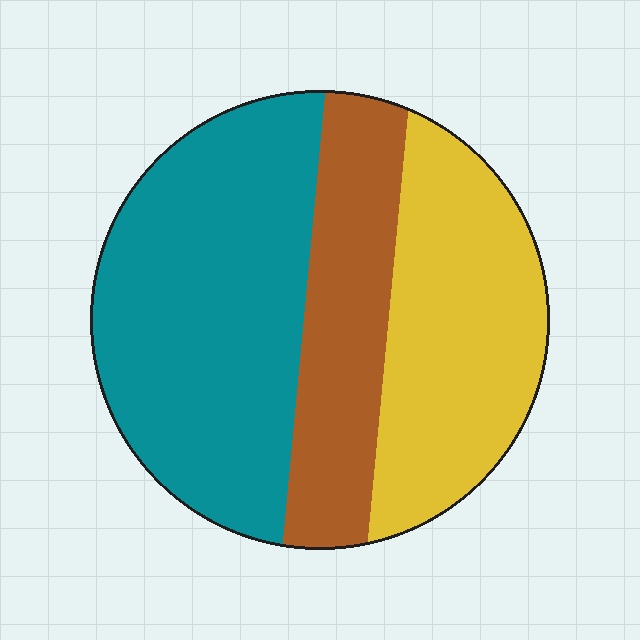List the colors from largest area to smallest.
From largest to smallest: teal, yellow, brown.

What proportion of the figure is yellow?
Yellow covers 31% of the figure.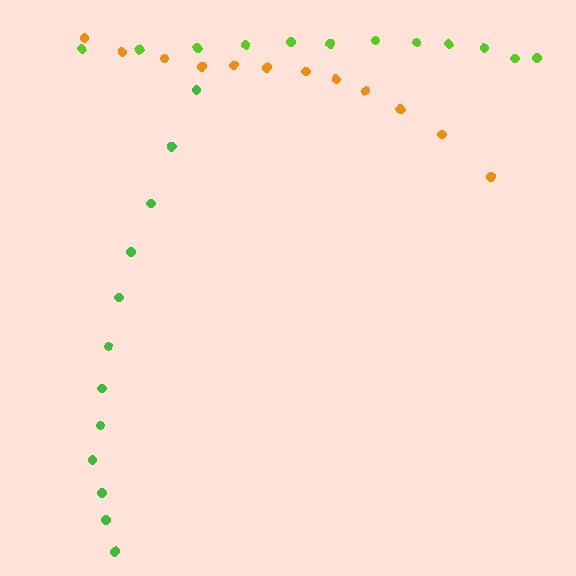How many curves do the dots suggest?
There are 3 distinct paths.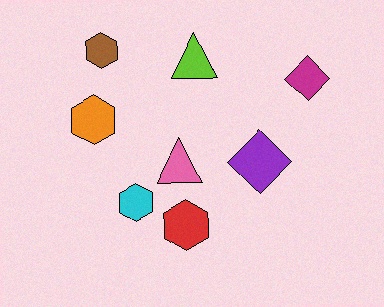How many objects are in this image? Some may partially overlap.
There are 8 objects.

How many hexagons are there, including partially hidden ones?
There are 4 hexagons.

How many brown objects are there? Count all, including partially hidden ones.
There is 1 brown object.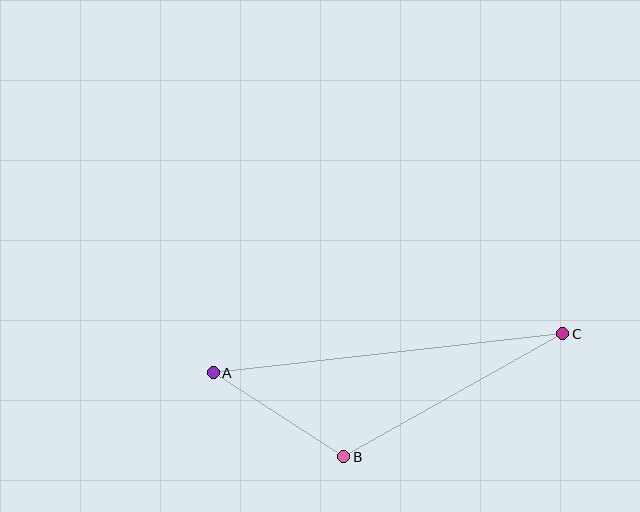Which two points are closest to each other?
Points A and B are closest to each other.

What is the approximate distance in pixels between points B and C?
The distance between B and C is approximately 251 pixels.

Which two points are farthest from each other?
Points A and C are farthest from each other.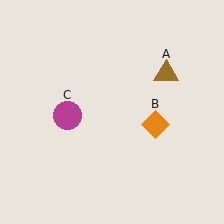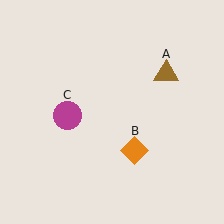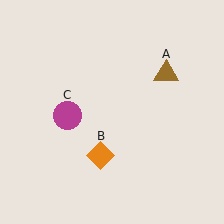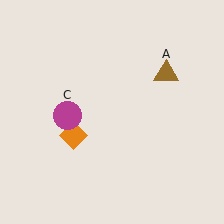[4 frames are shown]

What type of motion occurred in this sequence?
The orange diamond (object B) rotated clockwise around the center of the scene.